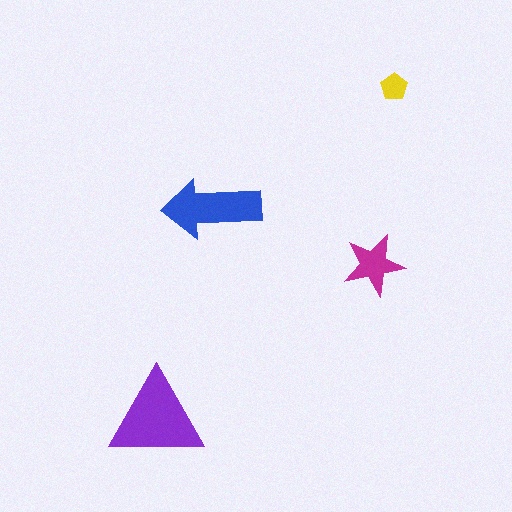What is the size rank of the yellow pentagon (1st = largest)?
4th.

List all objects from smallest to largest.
The yellow pentagon, the magenta star, the blue arrow, the purple triangle.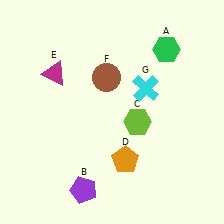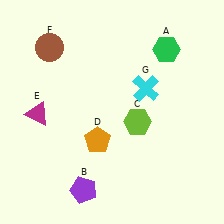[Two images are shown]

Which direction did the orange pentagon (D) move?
The orange pentagon (D) moved left.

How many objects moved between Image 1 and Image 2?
3 objects moved between the two images.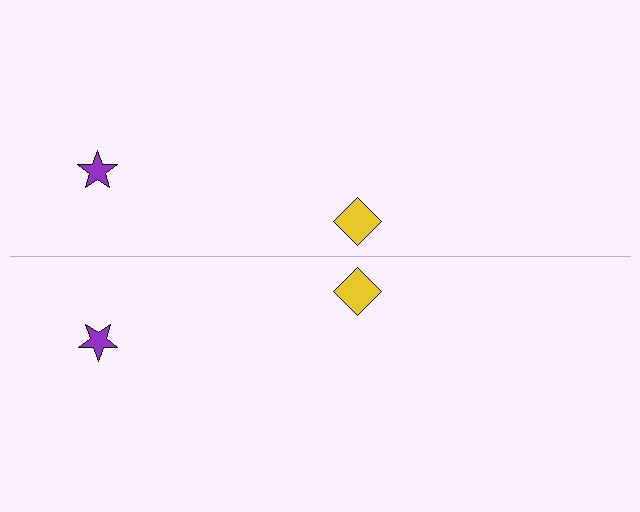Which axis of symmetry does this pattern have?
The pattern has a horizontal axis of symmetry running through the center of the image.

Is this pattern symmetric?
Yes, this pattern has bilateral (reflection) symmetry.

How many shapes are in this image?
There are 4 shapes in this image.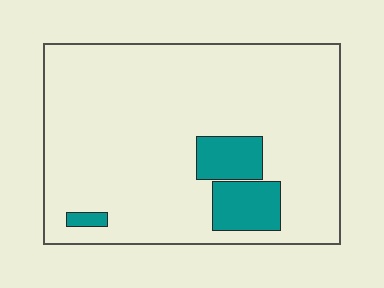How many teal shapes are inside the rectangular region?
3.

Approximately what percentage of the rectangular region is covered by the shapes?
Approximately 10%.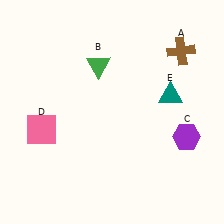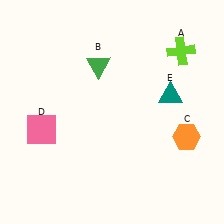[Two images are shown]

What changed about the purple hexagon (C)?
In Image 1, C is purple. In Image 2, it changed to orange.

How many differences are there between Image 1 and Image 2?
There are 2 differences between the two images.